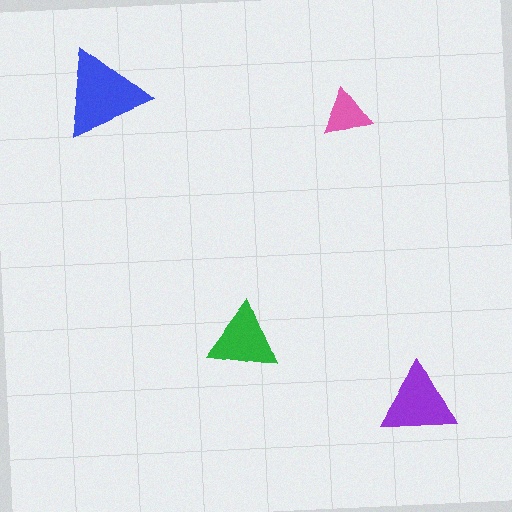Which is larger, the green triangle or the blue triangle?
The blue one.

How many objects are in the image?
There are 4 objects in the image.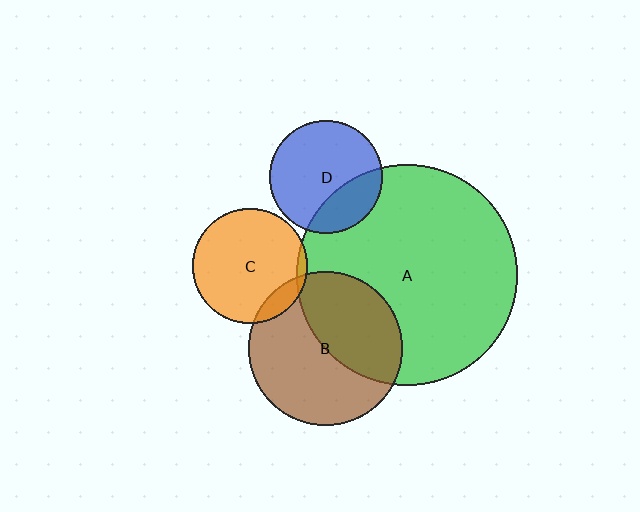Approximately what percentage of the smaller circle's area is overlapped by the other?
Approximately 10%.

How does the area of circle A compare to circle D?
Approximately 3.8 times.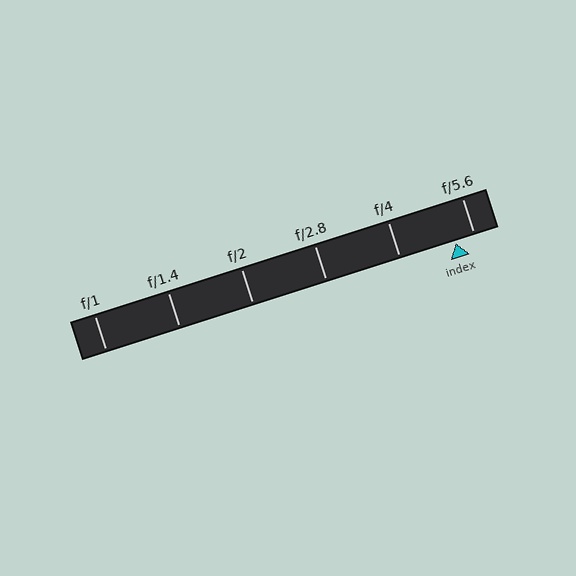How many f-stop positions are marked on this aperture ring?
There are 6 f-stop positions marked.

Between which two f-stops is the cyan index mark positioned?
The index mark is between f/4 and f/5.6.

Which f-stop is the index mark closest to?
The index mark is closest to f/5.6.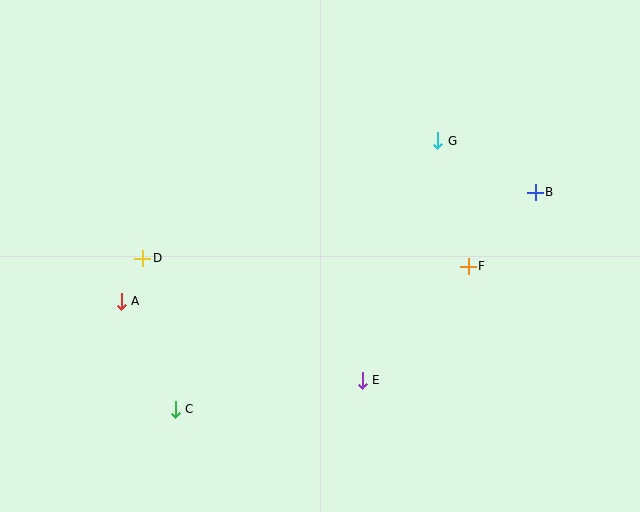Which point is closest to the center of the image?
Point E at (362, 380) is closest to the center.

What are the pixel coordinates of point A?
Point A is at (121, 301).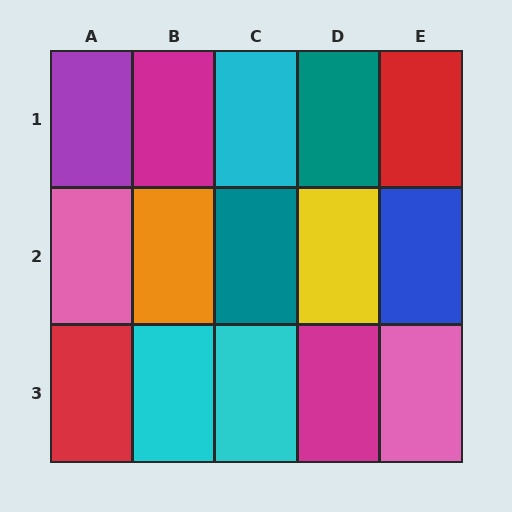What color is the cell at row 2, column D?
Yellow.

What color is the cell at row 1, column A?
Purple.